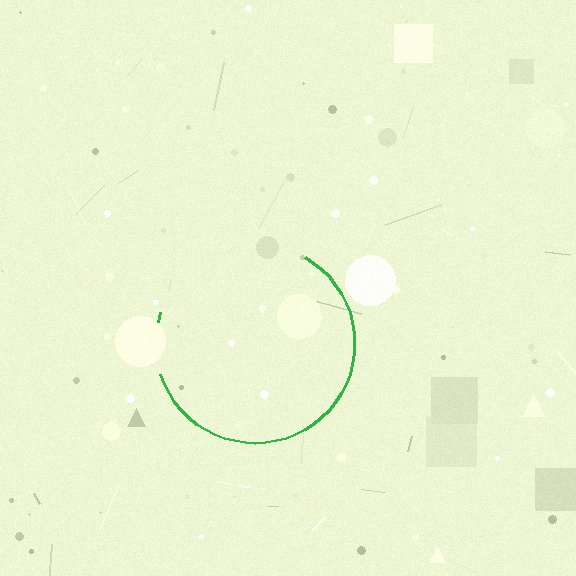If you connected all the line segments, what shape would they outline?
They would outline a circle.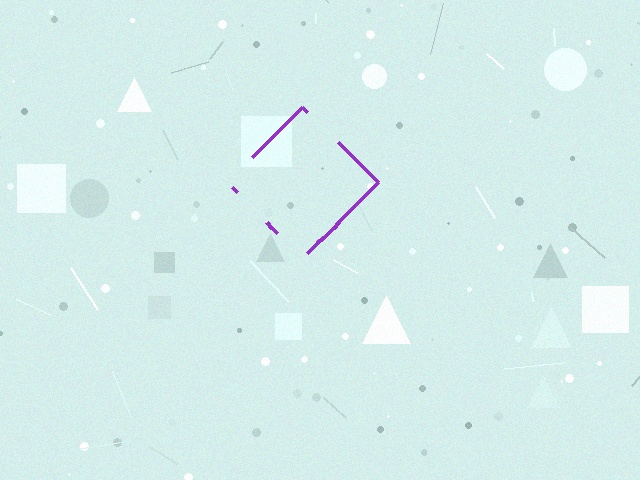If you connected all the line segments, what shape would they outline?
They would outline a diamond.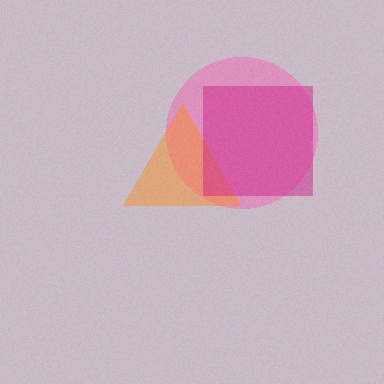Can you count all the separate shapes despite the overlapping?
Yes, there are 3 separate shapes.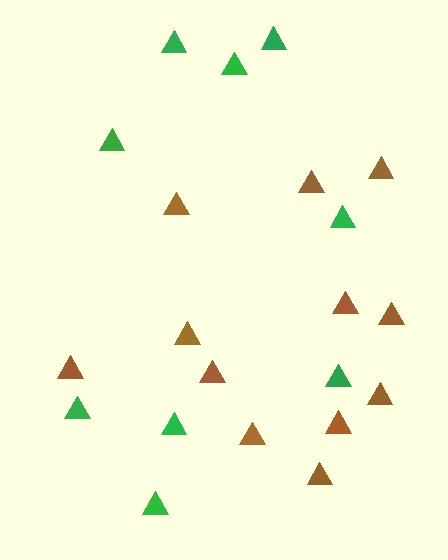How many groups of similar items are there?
There are 2 groups: one group of green triangles (9) and one group of brown triangles (12).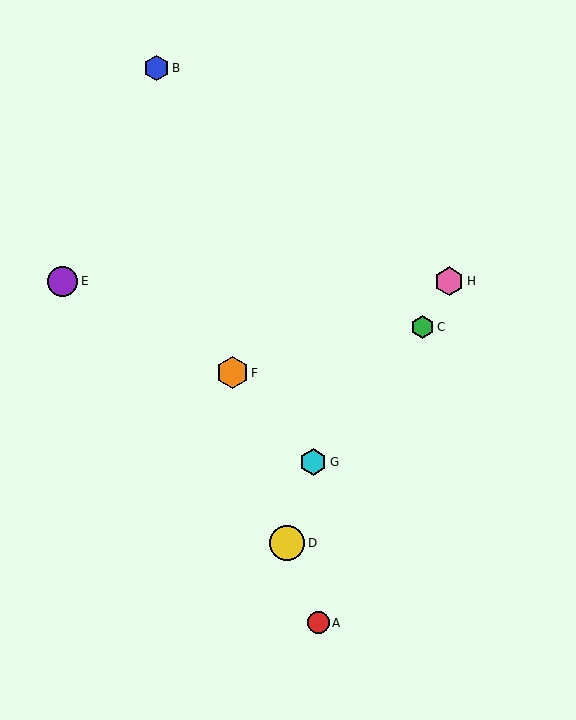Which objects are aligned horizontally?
Objects E, H are aligned horizontally.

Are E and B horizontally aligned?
No, E is at y≈281 and B is at y≈68.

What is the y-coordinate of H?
Object H is at y≈281.